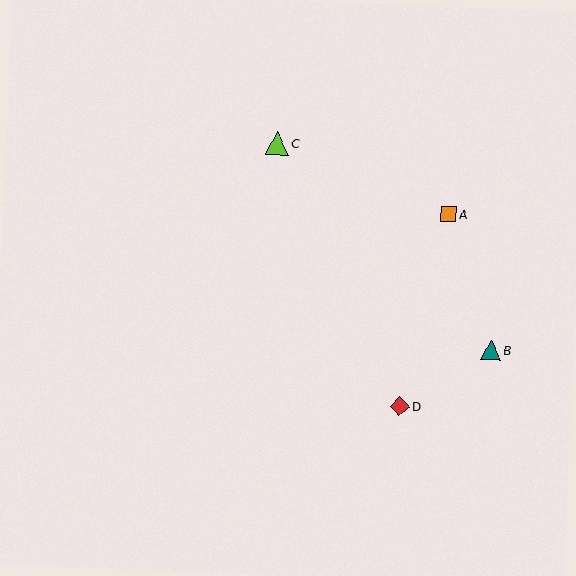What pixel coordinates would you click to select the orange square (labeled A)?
Click at (448, 214) to select the orange square A.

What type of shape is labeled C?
Shape C is a lime triangle.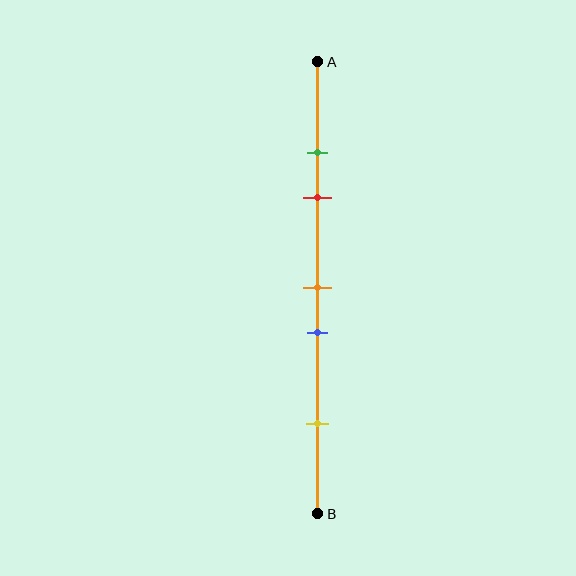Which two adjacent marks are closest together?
The green and red marks are the closest adjacent pair.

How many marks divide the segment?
There are 5 marks dividing the segment.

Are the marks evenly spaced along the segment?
No, the marks are not evenly spaced.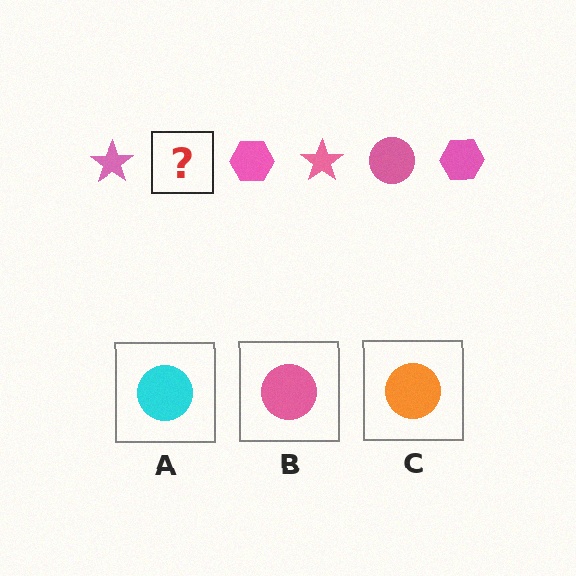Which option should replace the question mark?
Option B.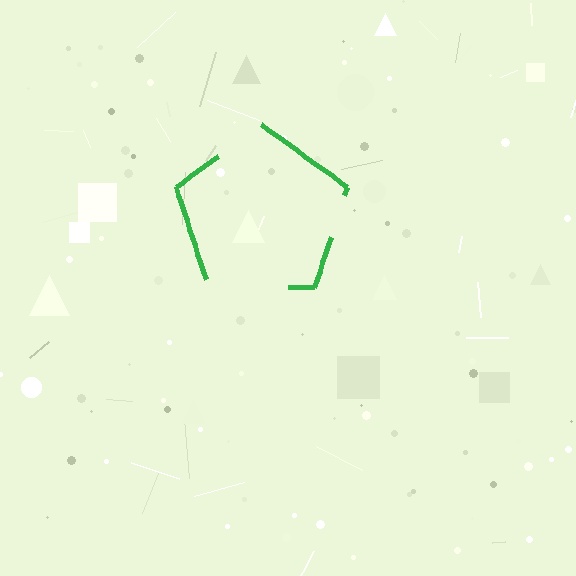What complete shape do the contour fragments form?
The contour fragments form a pentagon.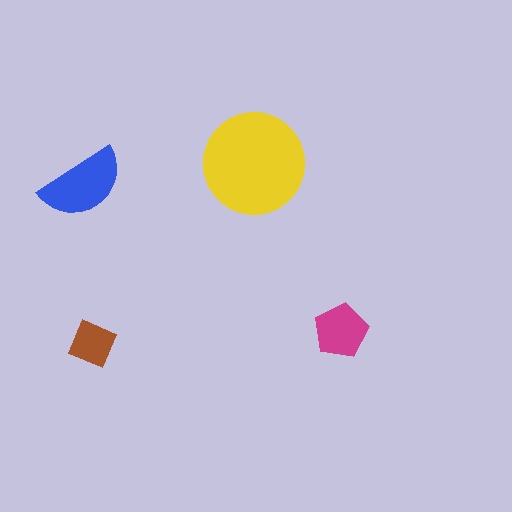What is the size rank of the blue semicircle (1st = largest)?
2nd.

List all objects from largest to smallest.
The yellow circle, the blue semicircle, the magenta pentagon, the brown diamond.